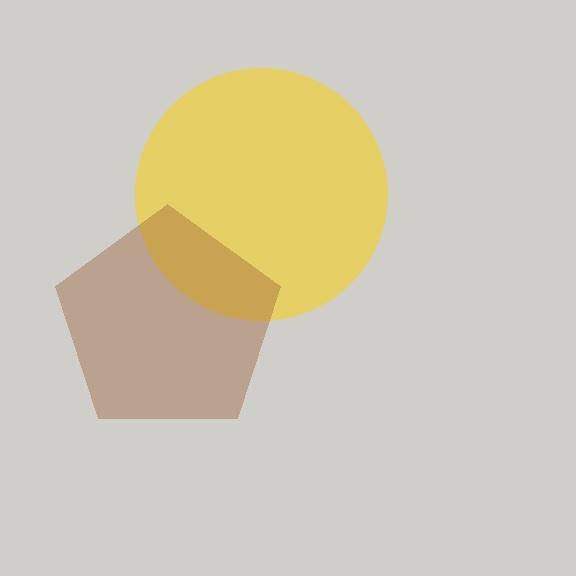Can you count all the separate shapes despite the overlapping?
Yes, there are 2 separate shapes.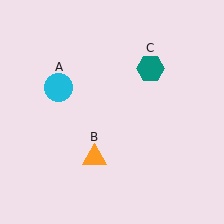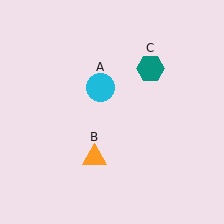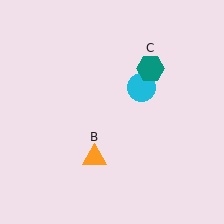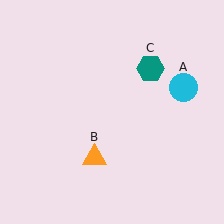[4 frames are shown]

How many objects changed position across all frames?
1 object changed position: cyan circle (object A).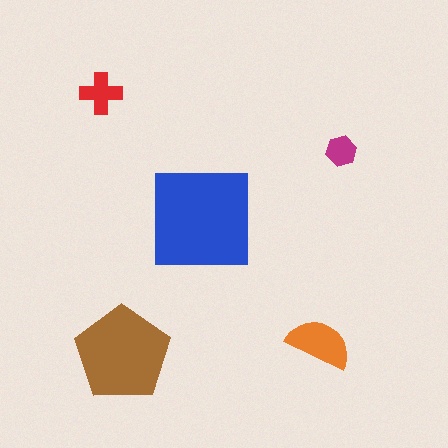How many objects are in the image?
There are 5 objects in the image.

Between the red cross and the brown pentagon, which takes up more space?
The brown pentagon.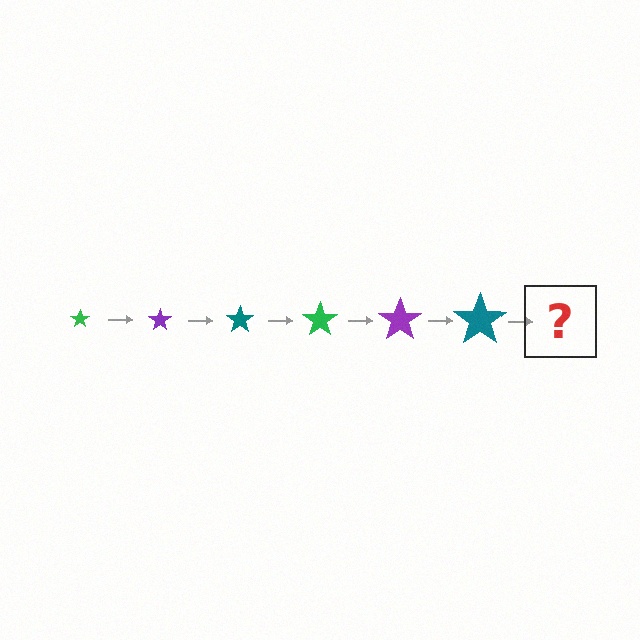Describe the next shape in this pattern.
It should be a green star, larger than the previous one.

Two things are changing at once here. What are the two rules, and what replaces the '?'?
The two rules are that the star grows larger each step and the color cycles through green, purple, and teal. The '?' should be a green star, larger than the previous one.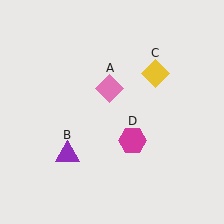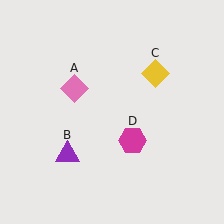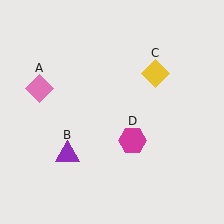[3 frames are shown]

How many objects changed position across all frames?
1 object changed position: pink diamond (object A).